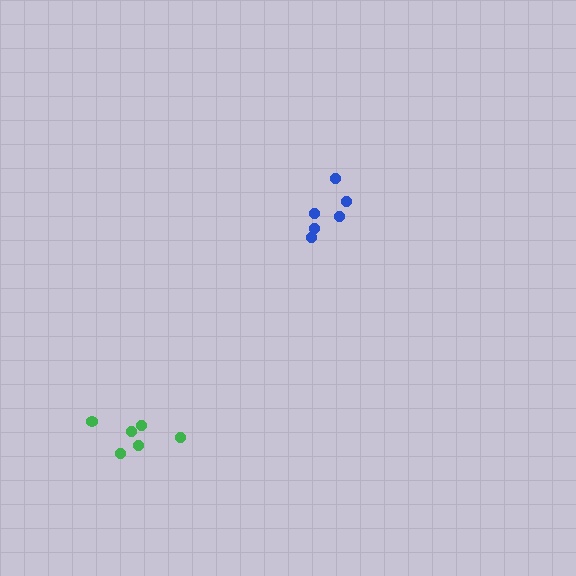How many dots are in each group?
Group 1: 6 dots, Group 2: 6 dots (12 total).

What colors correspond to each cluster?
The clusters are colored: blue, green.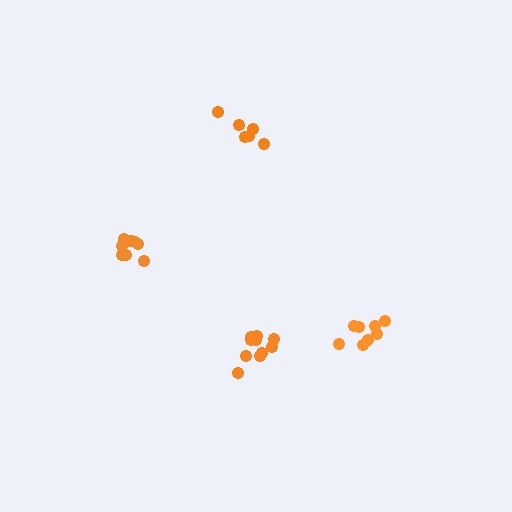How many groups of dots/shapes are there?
There are 4 groups.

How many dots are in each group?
Group 1: 8 dots, Group 2: 6 dots, Group 3: 9 dots, Group 4: 10 dots (33 total).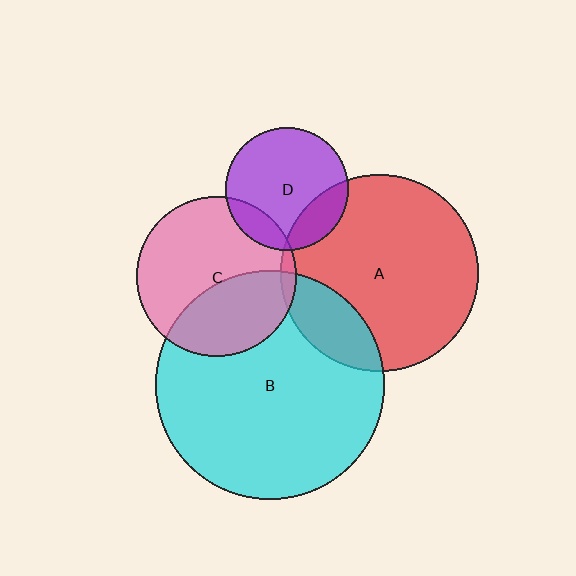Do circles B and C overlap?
Yes.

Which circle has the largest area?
Circle B (cyan).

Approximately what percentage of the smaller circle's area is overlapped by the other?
Approximately 40%.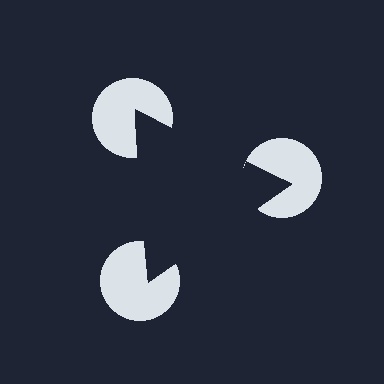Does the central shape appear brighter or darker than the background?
It typically appears slightly darker than the background, even though no actual brightness change is drawn.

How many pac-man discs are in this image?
There are 3 — one at each vertex of the illusory triangle.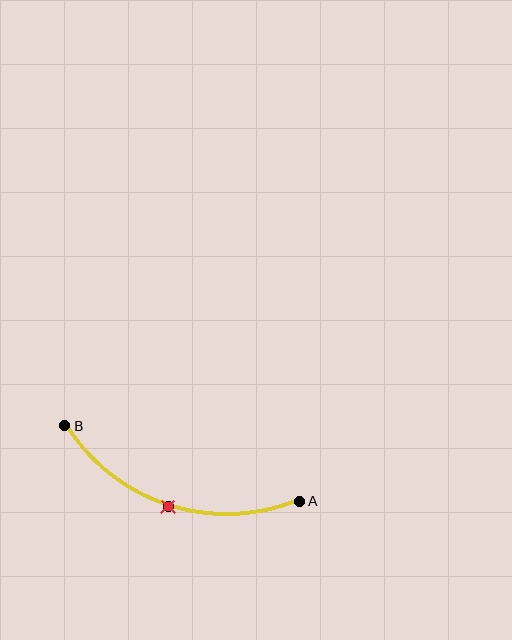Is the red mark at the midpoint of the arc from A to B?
Yes. The red mark lies on the arc at equal arc-length from both A and B — it is the arc midpoint.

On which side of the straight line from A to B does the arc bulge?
The arc bulges below the straight line connecting A and B.